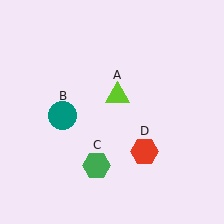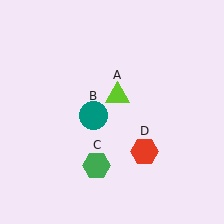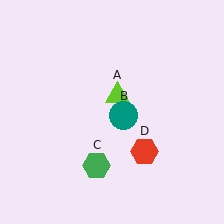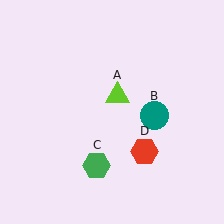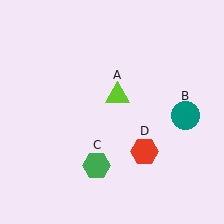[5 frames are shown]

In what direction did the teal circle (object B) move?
The teal circle (object B) moved right.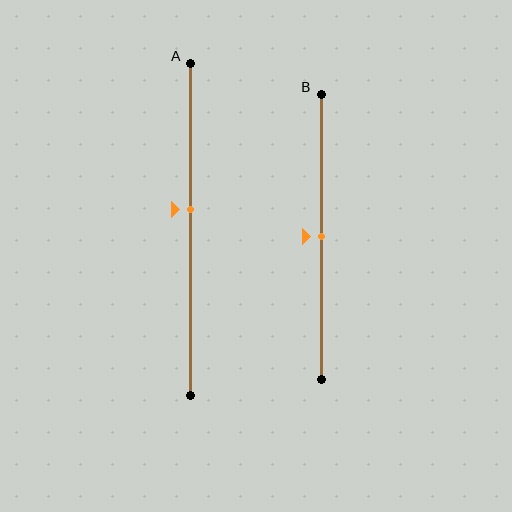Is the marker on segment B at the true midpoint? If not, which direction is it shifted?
Yes, the marker on segment B is at the true midpoint.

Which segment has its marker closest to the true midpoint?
Segment B has its marker closest to the true midpoint.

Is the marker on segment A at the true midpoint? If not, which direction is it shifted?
No, the marker on segment A is shifted upward by about 6% of the segment length.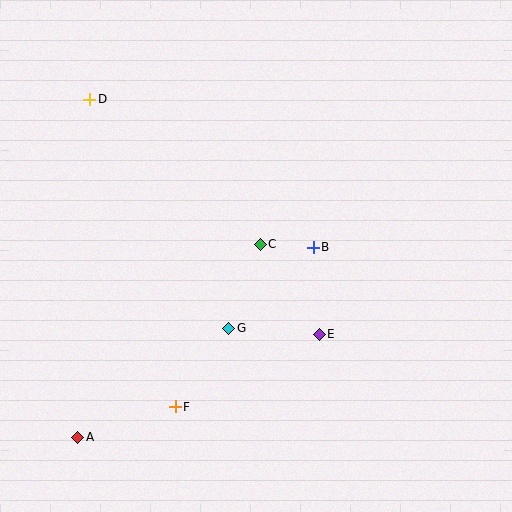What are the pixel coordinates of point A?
Point A is at (78, 437).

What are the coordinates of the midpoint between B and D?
The midpoint between B and D is at (202, 173).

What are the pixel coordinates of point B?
Point B is at (313, 247).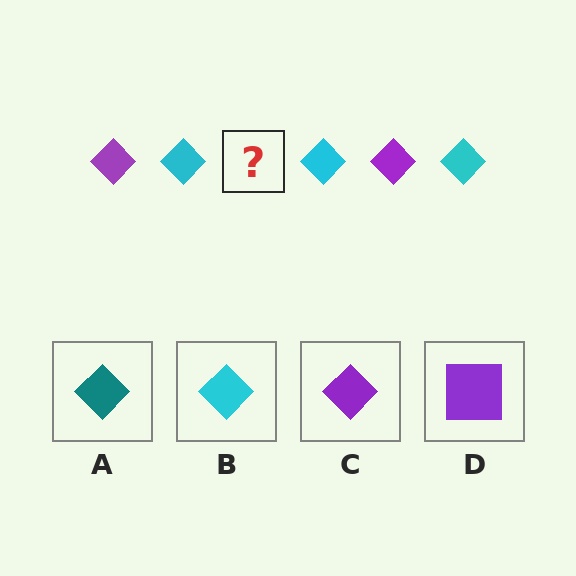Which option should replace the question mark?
Option C.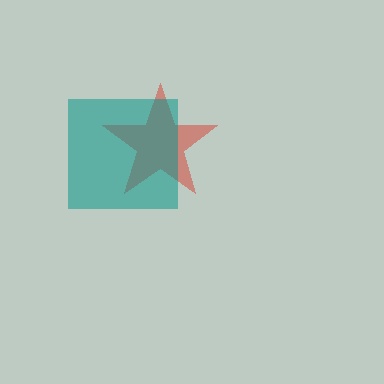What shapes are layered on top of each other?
The layered shapes are: a red star, a teal square.